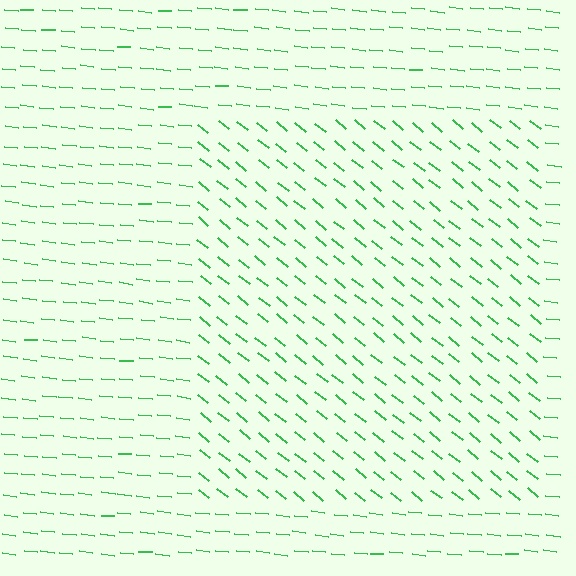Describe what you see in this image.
The image is filled with small green line segments. A rectangle region in the image has lines oriented differently from the surrounding lines, creating a visible texture boundary.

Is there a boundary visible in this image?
Yes, there is a texture boundary formed by a change in line orientation.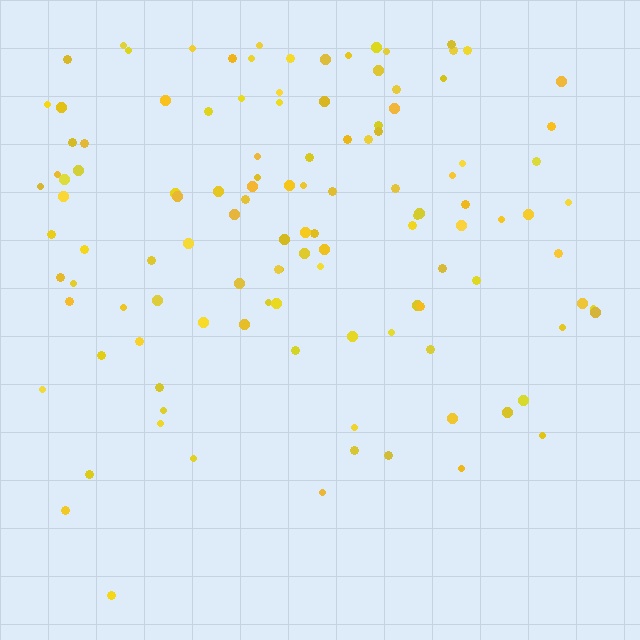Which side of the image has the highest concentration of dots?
The top.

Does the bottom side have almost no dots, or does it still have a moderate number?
Still a moderate number, just noticeably fewer than the top.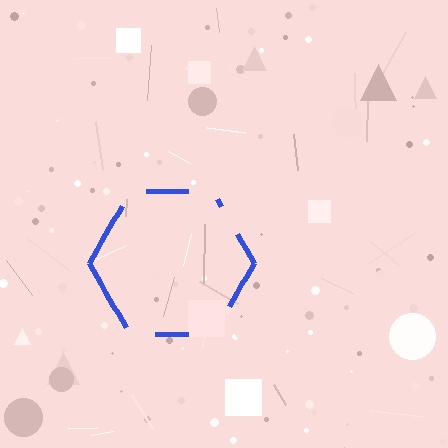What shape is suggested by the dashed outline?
The dashed outline suggests a hexagon.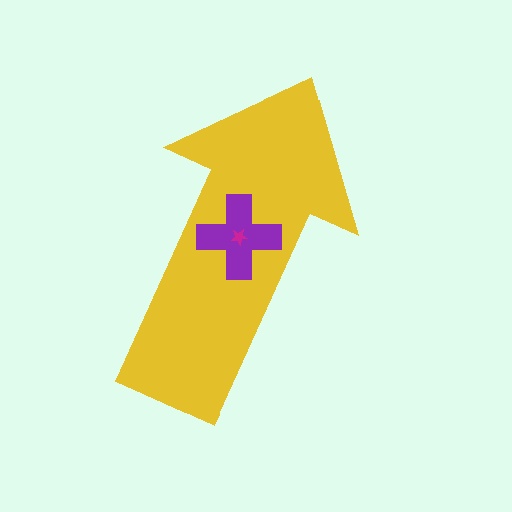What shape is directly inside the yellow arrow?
The purple cross.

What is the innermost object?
The magenta star.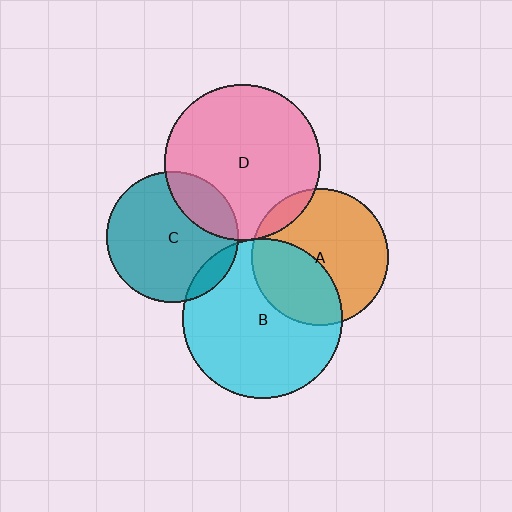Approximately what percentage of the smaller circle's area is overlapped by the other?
Approximately 5%.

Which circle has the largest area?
Circle B (cyan).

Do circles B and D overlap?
Yes.